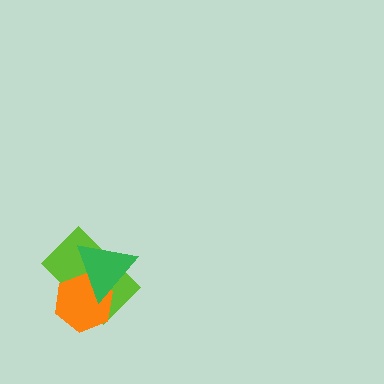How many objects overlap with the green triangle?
2 objects overlap with the green triangle.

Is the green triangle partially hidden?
No, no other shape covers it.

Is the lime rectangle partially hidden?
Yes, it is partially covered by another shape.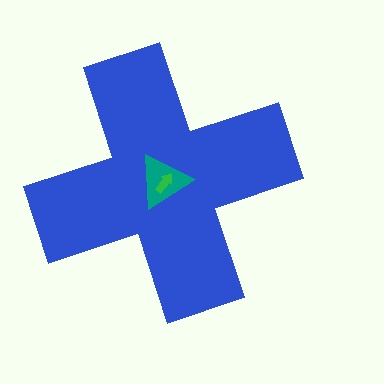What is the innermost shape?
The green arrow.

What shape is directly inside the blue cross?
The teal triangle.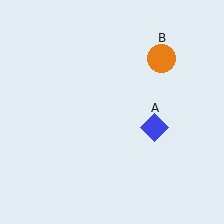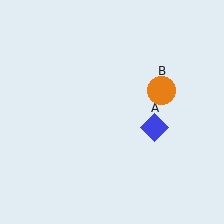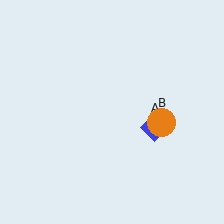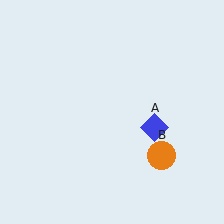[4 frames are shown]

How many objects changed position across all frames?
1 object changed position: orange circle (object B).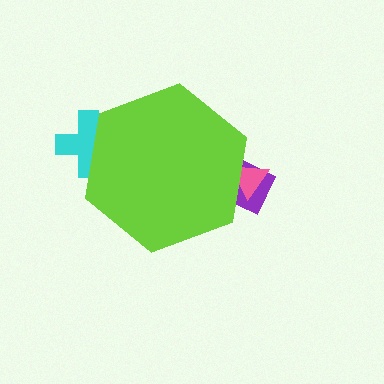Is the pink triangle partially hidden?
Yes, the pink triangle is partially hidden behind the lime hexagon.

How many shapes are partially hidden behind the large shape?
3 shapes are partially hidden.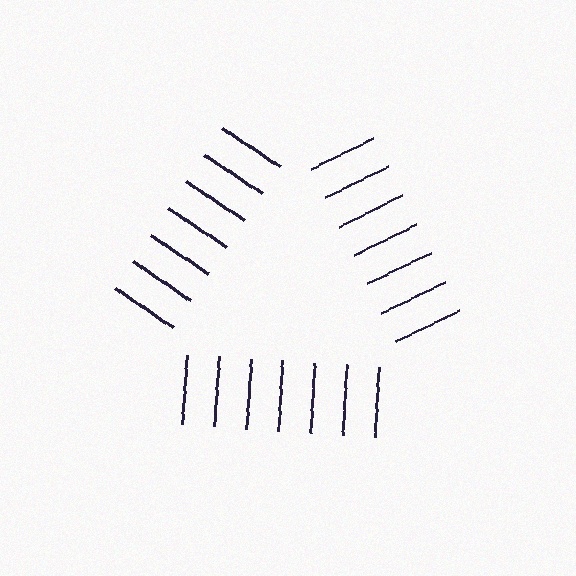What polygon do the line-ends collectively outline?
An illusory triangle — the line segments terminate on its edges but no continuous stroke is drawn.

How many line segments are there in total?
21 — 7 along each of the 3 edges.